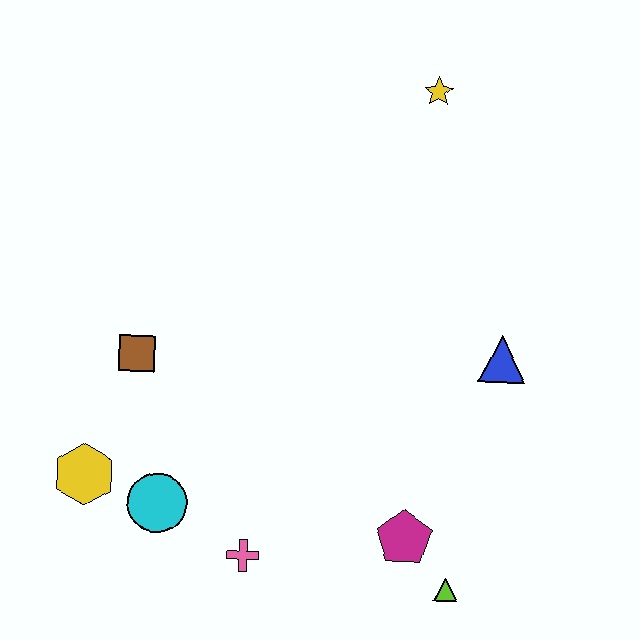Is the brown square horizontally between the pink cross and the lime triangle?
No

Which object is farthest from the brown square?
The yellow star is farthest from the brown square.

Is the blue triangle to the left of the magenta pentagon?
No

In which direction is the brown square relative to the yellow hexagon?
The brown square is above the yellow hexagon.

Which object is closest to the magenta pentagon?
The lime triangle is closest to the magenta pentagon.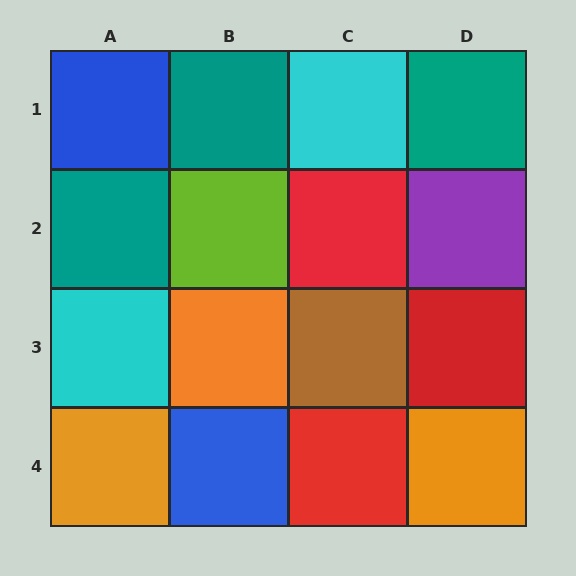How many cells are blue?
2 cells are blue.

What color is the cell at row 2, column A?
Teal.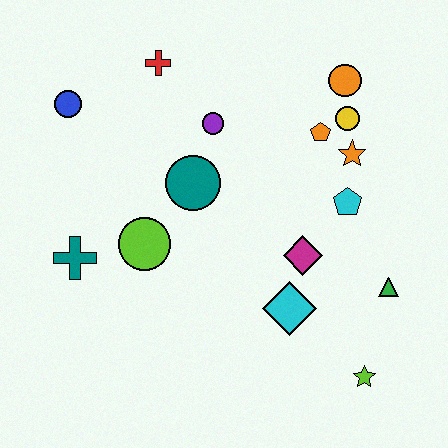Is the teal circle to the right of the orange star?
No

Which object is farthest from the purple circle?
The lime star is farthest from the purple circle.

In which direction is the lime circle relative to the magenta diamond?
The lime circle is to the left of the magenta diamond.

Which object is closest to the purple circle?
The teal circle is closest to the purple circle.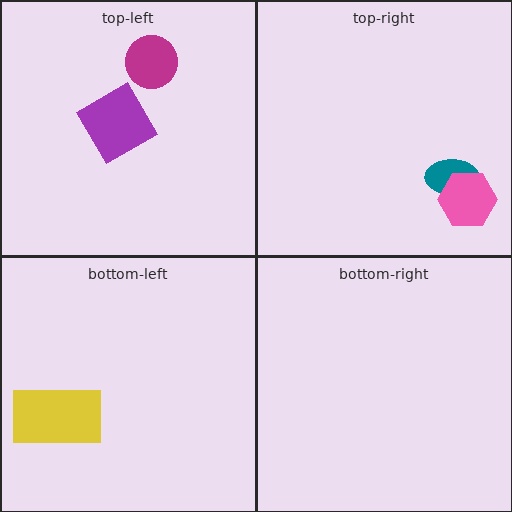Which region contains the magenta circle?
The top-left region.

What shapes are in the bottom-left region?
The yellow rectangle.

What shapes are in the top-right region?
The teal ellipse, the pink hexagon.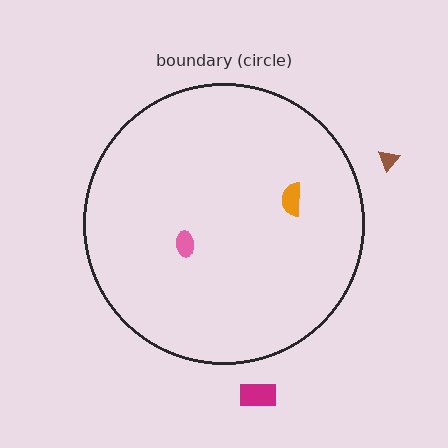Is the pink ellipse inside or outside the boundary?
Inside.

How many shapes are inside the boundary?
2 inside, 2 outside.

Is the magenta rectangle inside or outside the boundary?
Outside.